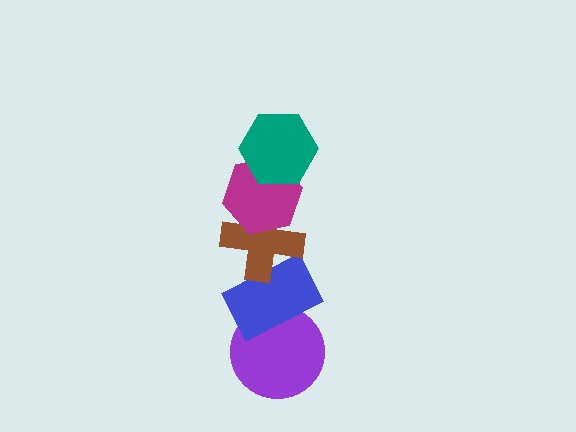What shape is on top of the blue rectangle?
The brown cross is on top of the blue rectangle.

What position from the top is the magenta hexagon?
The magenta hexagon is 2nd from the top.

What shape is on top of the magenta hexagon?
The teal hexagon is on top of the magenta hexagon.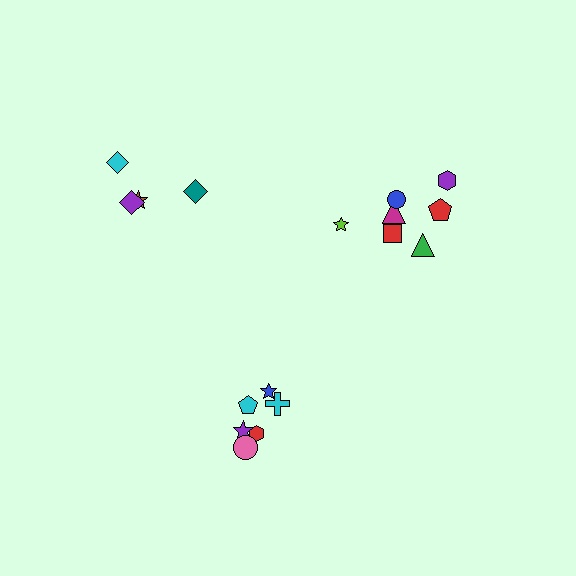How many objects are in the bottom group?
There are 6 objects.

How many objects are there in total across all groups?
There are 17 objects.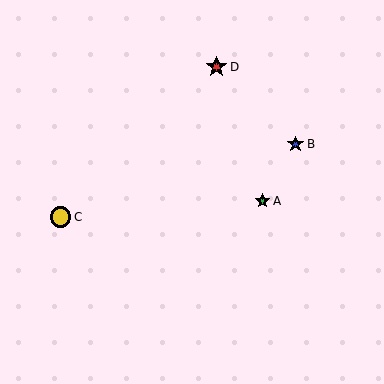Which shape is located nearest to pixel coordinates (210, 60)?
The red star (labeled D) at (217, 67) is nearest to that location.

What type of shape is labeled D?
Shape D is a red star.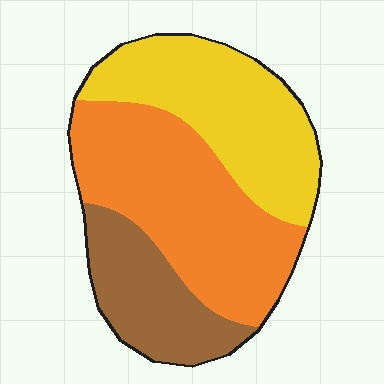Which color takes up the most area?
Orange, at roughly 45%.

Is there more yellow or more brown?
Yellow.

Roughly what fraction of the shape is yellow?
Yellow covers around 35% of the shape.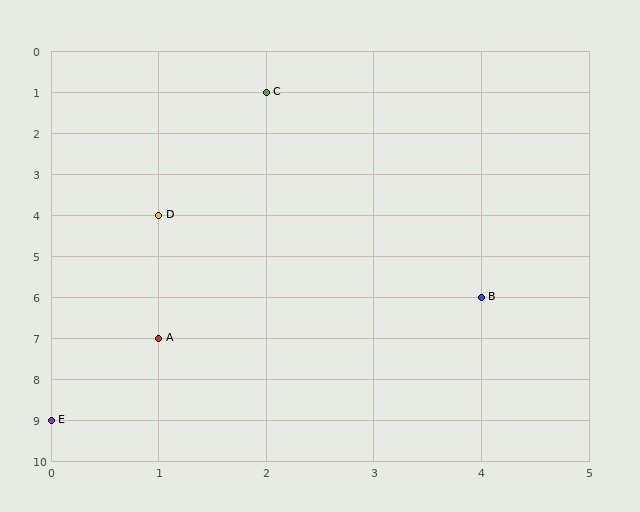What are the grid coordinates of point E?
Point E is at grid coordinates (0, 9).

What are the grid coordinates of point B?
Point B is at grid coordinates (4, 6).